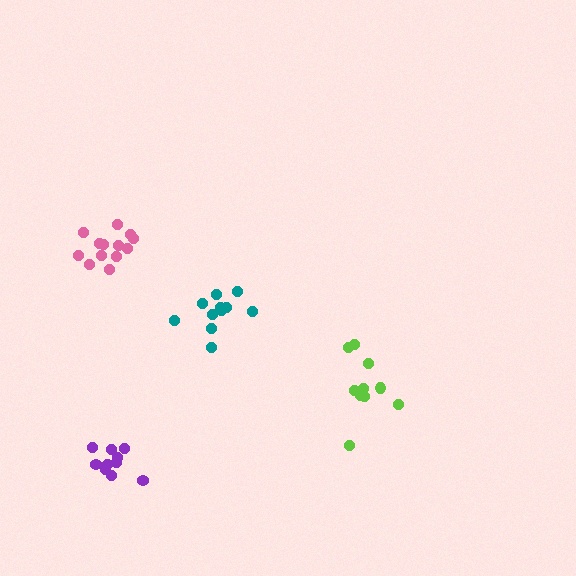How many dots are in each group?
Group 1: 11 dots, Group 2: 10 dots, Group 3: 13 dots, Group 4: 10 dots (44 total).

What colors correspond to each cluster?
The clusters are colored: teal, lime, pink, purple.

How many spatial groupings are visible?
There are 4 spatial groupings.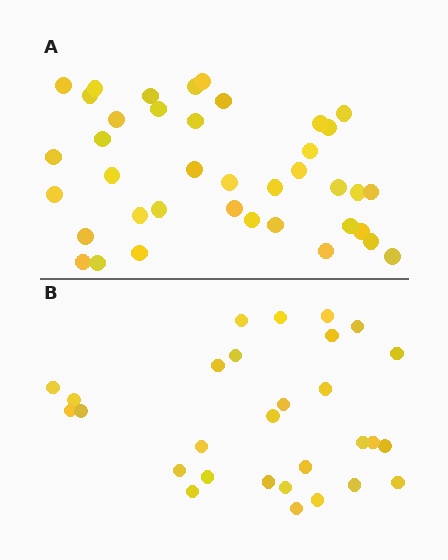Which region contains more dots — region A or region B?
Region A (the top region) has more dots.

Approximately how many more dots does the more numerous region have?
Region A has roughly 10 or so more dots than region B.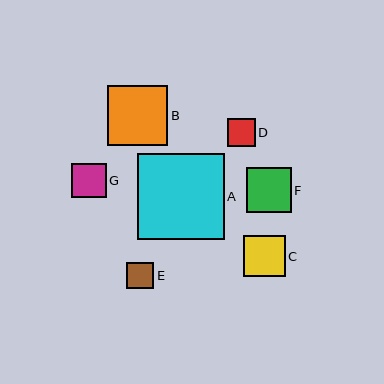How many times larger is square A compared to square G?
Square A is approximately 2.5 times the size of square G.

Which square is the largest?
Square A is the largest with a size of approximately 86 pixels.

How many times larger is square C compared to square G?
Square C is approximately 1.2 times the size of square G.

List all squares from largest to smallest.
From largest to smallest: A, B, F, C, G, D, E.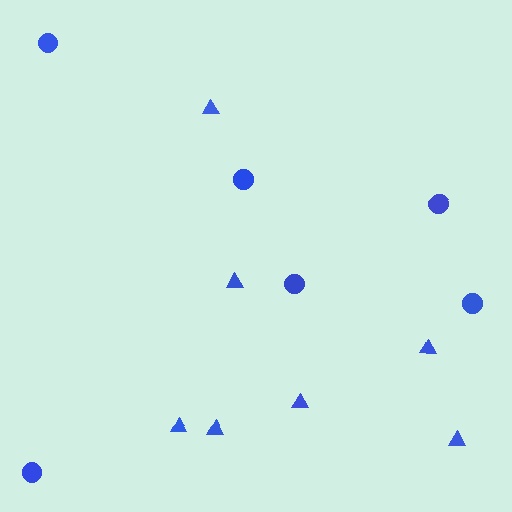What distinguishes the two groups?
There are 2 groups: one group of circles (6) and one group of triangles (7).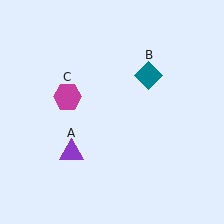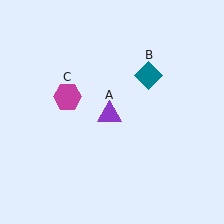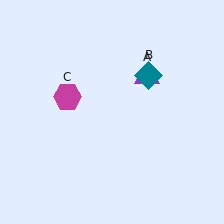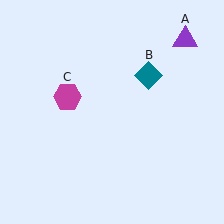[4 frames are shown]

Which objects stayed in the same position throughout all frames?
Teal diamond (object B) and magenta hexagon (object C) remained stationary.